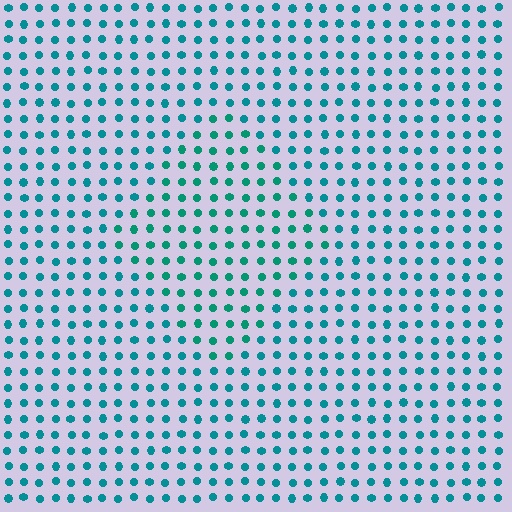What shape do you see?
I see a diamond.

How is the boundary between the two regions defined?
The boundary is defined purely by a slight shift in hue (about 20 degrees). Spacing, size, and orientation are identical on both sides.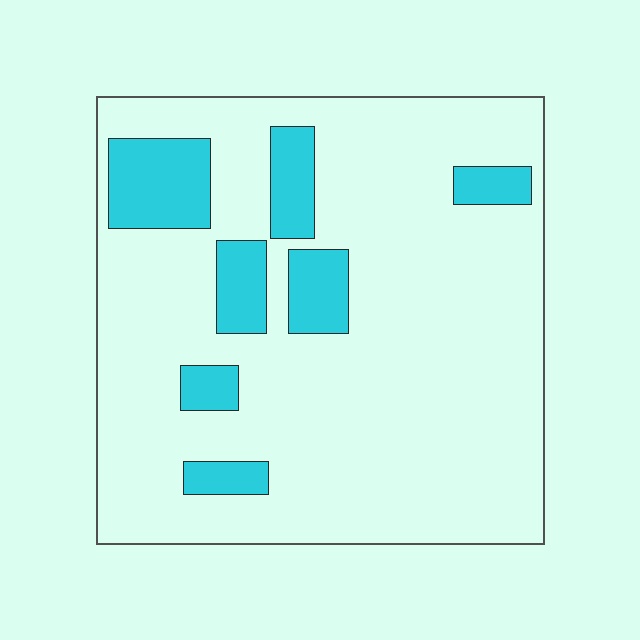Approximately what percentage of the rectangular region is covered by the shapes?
Approximately 15%.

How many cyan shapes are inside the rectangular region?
7.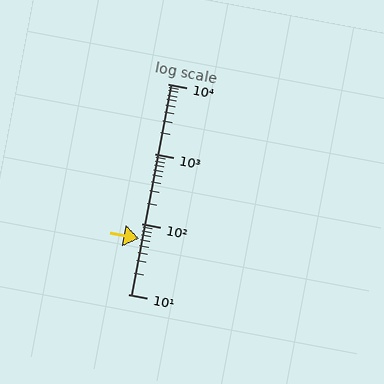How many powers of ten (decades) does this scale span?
The scale spans 3 decades, from 10 to 10000.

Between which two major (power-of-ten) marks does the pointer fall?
The pointer is between 10 and 100.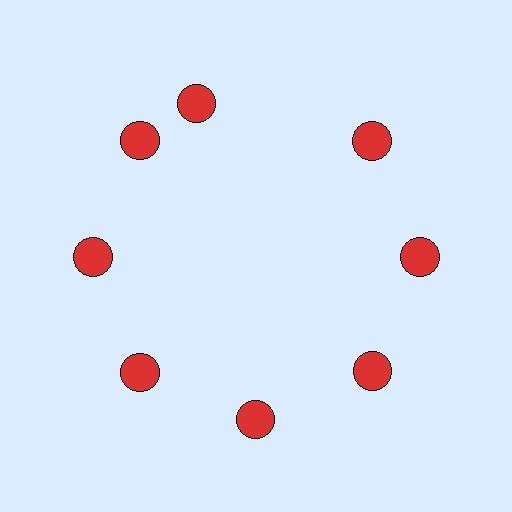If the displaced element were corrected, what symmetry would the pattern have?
It would have 8-fold rotational symmetry — the pattern would map onto itself every 45 degrees.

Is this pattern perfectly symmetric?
No. The 8 red circles are arranged in a ring, but one element near the 12 o'clock position is rotated out of alignment along the ring, breaking the 8-fold rotational symmetry.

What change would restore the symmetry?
The symmetry would be restored by rotating it back into even spacing with its neighbors so that all 8 circles sit at equal angles and equal distance from the center.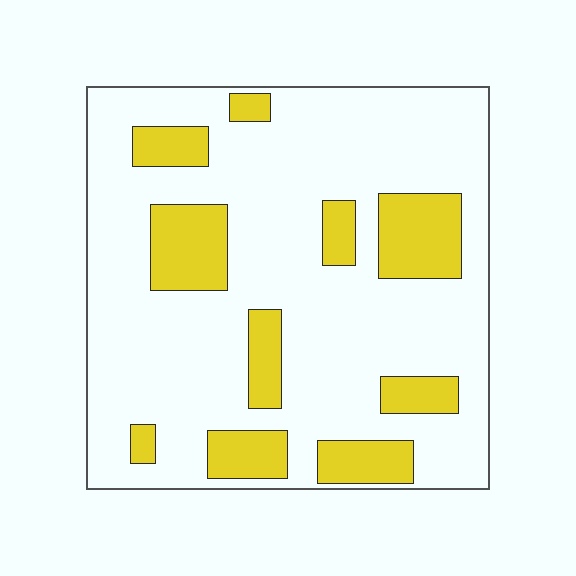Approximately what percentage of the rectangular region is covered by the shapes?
Approximately 20%.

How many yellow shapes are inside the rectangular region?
10.